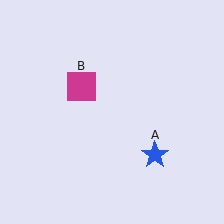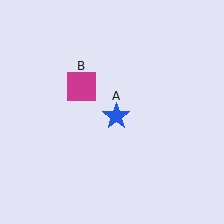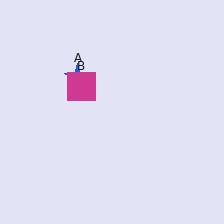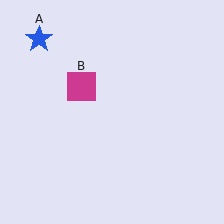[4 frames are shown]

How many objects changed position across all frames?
1 object changed position: blue star (object A).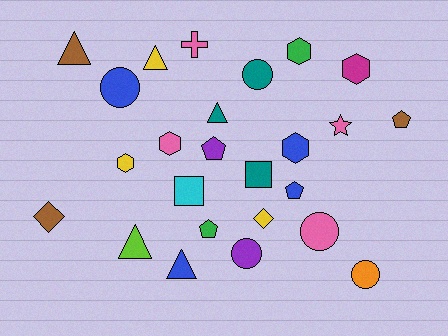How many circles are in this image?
There are 5 circles.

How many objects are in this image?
There are 25 objects.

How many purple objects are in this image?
There are 2 purple objects.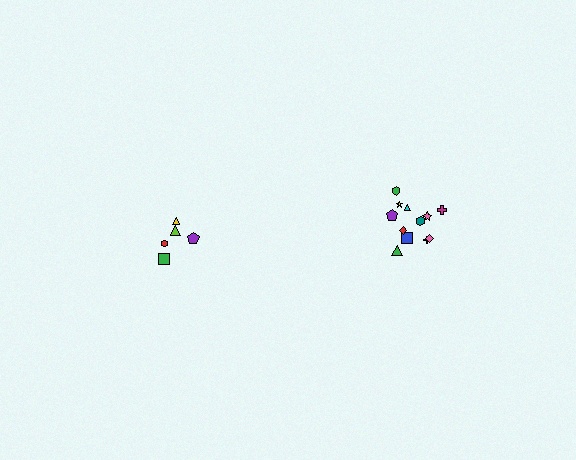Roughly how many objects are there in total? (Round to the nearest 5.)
Roughly 15 objects in total.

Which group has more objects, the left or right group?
The right group.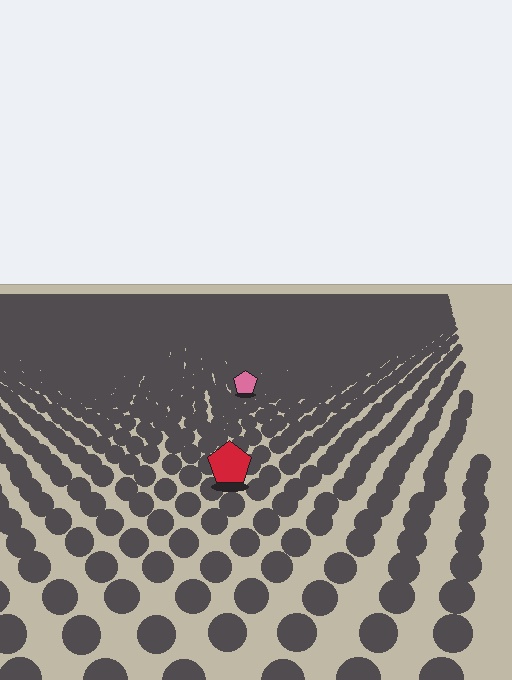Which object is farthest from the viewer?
The pink pentagon is farthest from the viewer. It appears smaller and the ground texture around it is denser.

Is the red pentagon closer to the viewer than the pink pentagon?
Yes. The red pentagon is closer — you can tell from the texture gradient: the ground texture is coarser near it.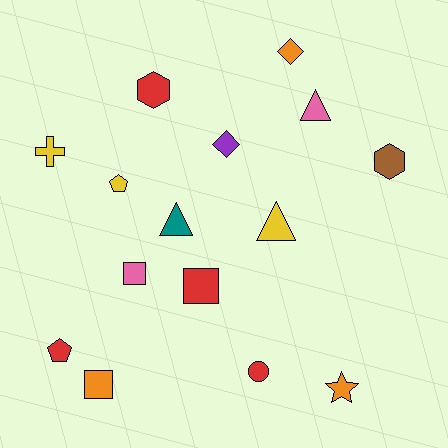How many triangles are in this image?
There are 3 triangles.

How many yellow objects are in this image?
There are 3 yellow objects.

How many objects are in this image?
There are 15 objects.